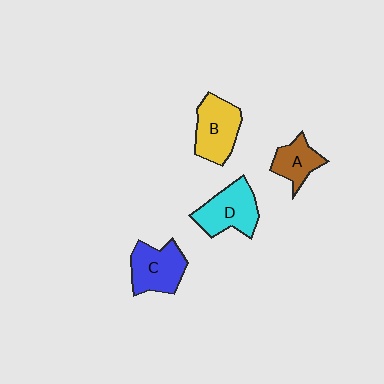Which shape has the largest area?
Shape D (cyan).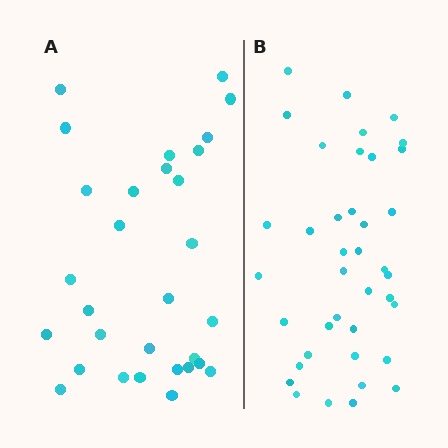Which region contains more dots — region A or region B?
Region B (the right region) has more dots.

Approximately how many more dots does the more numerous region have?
Region B has roughly 8 or so more dots than region A.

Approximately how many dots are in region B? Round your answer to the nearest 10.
About 40 dots. (The exact count is 39, which rounds to 40.)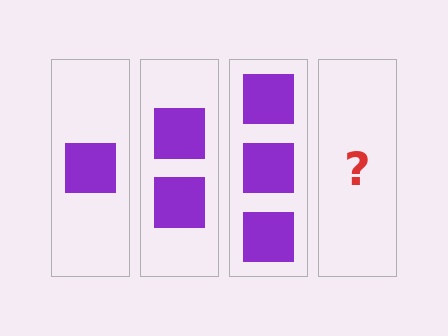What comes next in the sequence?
The next element should be 4 squares.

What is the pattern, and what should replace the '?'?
The pattern is that each step adds one more square. The '?' should be 4 squares.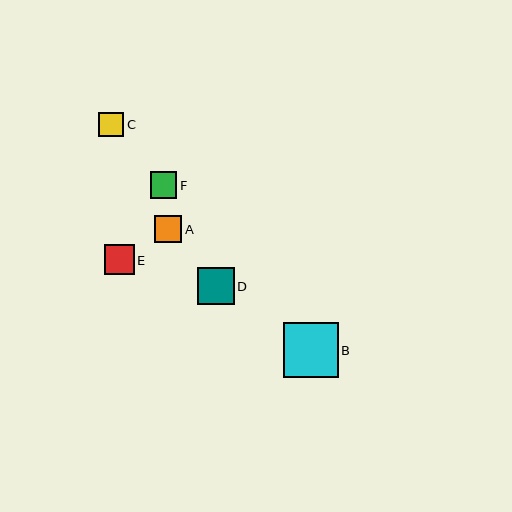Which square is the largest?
Square B is the largest with a size of approximately 55 pixels.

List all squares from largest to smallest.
From largest to smallest: B, D, E, A, F, C.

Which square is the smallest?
Square C is the smallest with a size of approximately 25 pixels.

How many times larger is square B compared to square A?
Square B is approximately 2.0 times the size of square A.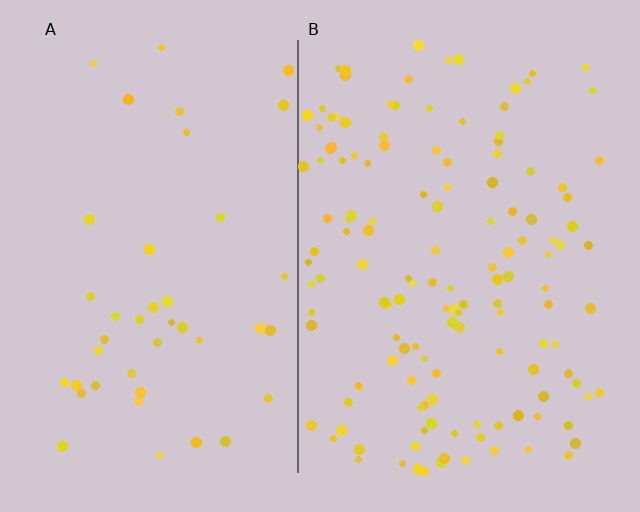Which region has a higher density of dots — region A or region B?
B (the right).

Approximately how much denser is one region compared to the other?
Approximately 3.2× — region B over region A.